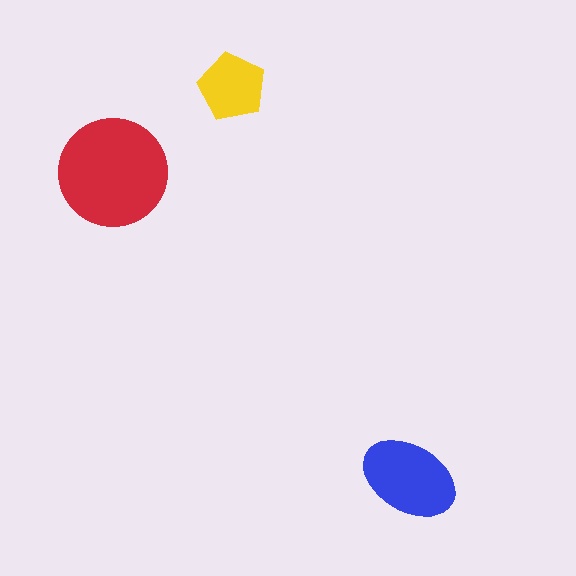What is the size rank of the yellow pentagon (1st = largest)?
3rd.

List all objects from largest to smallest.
The red circle, the blue ellipse, the yellow pentagon.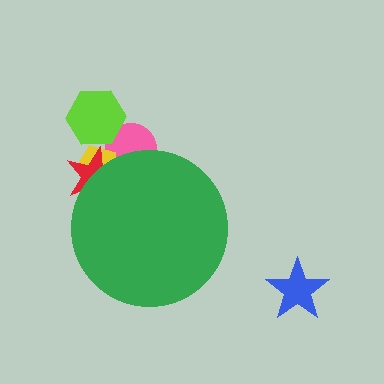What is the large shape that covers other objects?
A green circle.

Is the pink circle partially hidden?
Yes, the pink circle is partially hidden behind the green circle.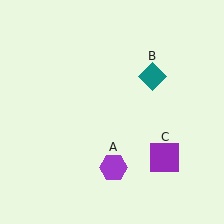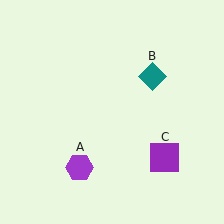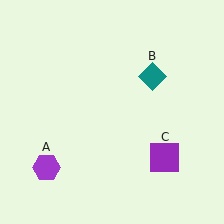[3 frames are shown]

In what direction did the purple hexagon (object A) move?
The purple hexagon (object A) moved left.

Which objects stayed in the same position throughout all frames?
Teal diamond (object B) and purple square (object C) remained stationary.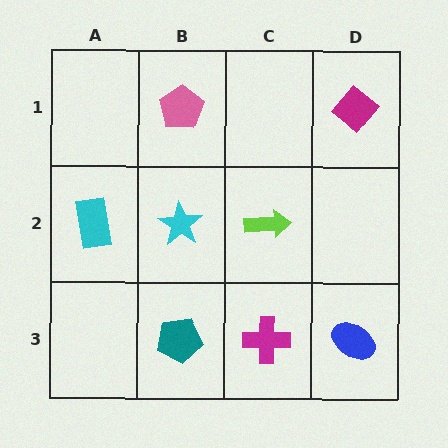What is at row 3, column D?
A blue ellipse.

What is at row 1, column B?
A pink pentagon.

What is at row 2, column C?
A lime arrow.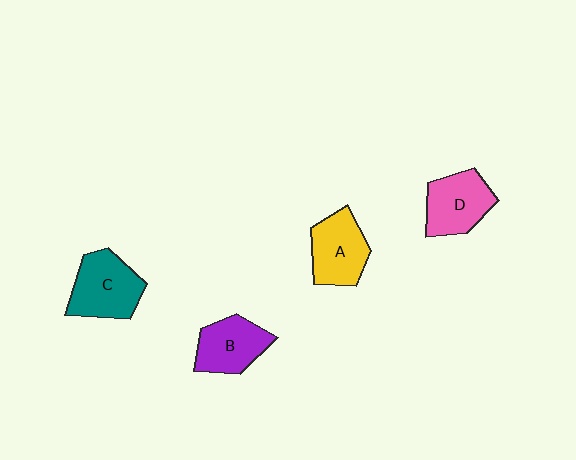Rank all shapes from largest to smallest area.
From largest to smallest: C (teal), A (yellow), D (pink), B (purple).